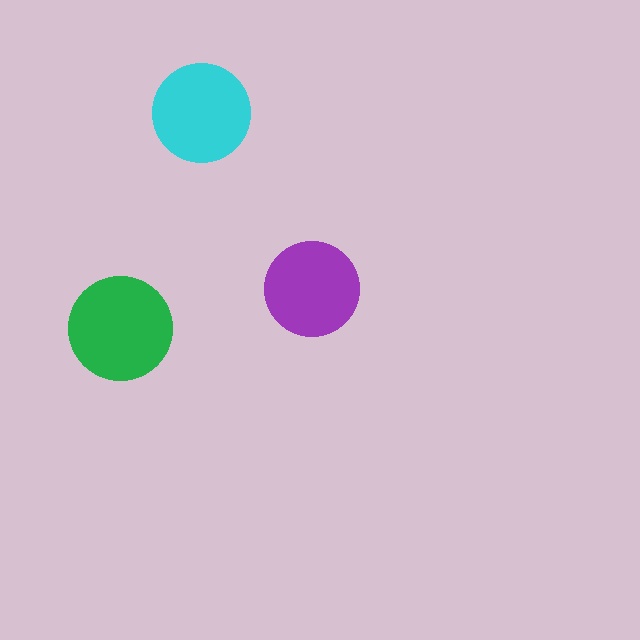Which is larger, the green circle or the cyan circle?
The green one.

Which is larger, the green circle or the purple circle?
The green one.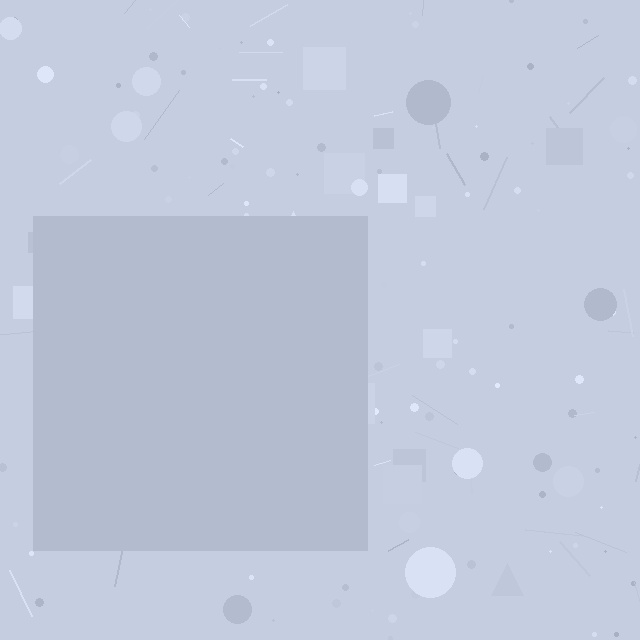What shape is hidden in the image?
A square is hidden in the image.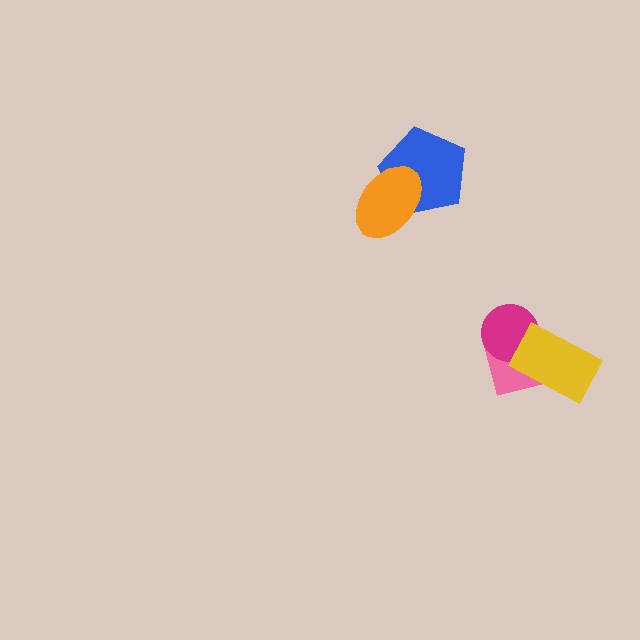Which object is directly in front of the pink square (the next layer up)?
The magenta circle is directly in front of the pink square.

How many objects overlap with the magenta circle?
2 objects overlap with the magenta circle.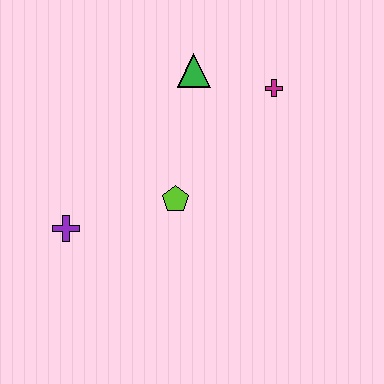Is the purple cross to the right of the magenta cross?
No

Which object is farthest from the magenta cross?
The purple cross is farthest from the magenta cross.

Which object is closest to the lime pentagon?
The purple cross is closest to the lime pentagon.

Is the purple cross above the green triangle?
No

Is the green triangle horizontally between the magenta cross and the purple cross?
Yes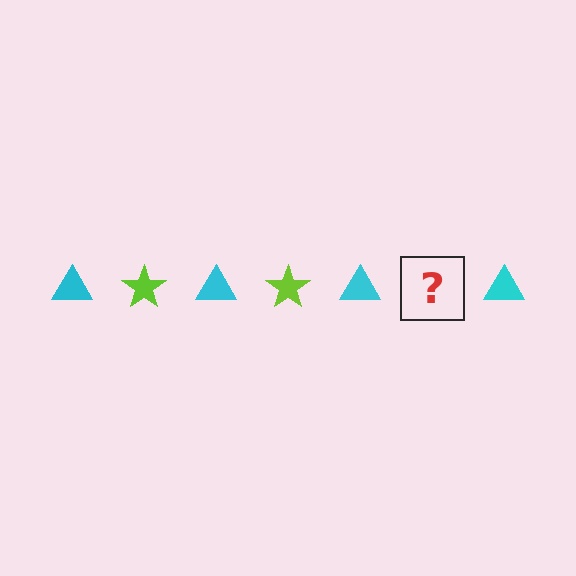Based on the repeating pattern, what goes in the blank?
The blank should be a lime star.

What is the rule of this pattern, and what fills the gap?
The rule is that the pattern alternates between cyan triangle and lime star. The gap should be filled with a lime star.